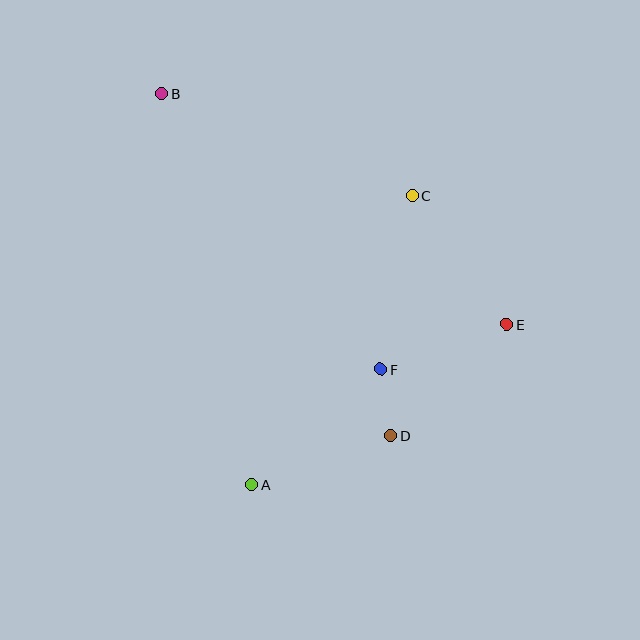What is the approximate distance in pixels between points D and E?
The distance between D and E is approximately 161 pixels.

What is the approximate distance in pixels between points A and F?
The distance between A and F is approximately 173 pixels.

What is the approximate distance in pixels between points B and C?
The distance between B and C is approximately 271 pixels.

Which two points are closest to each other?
Points D and F are closest to each other.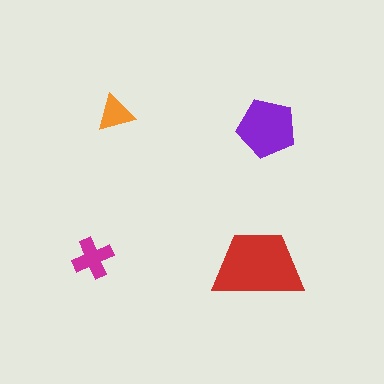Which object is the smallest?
The orange triangle.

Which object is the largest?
The red trapezoid.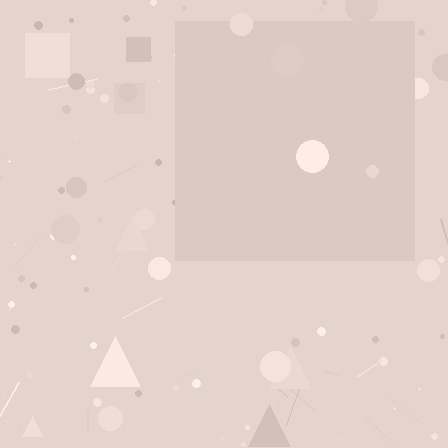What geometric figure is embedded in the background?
A square is embedded in the background.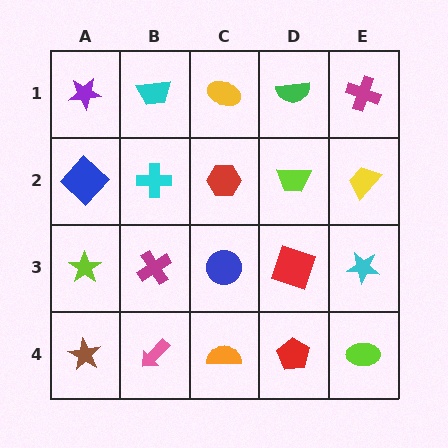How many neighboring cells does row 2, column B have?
4.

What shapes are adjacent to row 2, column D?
A green semicircle (row 1, column D), a red square (row 3, column D), a red hexagon (row 2, column C), a yellow trapezoid (row 2, column E).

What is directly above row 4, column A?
A lime star.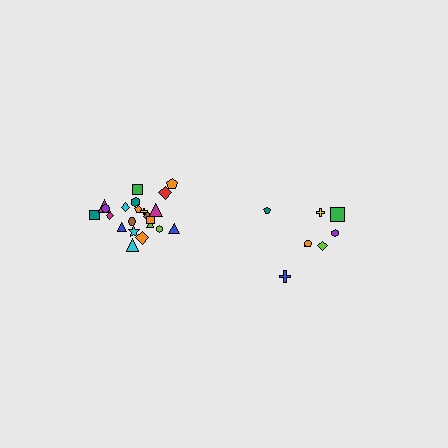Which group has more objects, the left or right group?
The left group.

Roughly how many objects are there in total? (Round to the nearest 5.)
Roughly 30 objects in total.